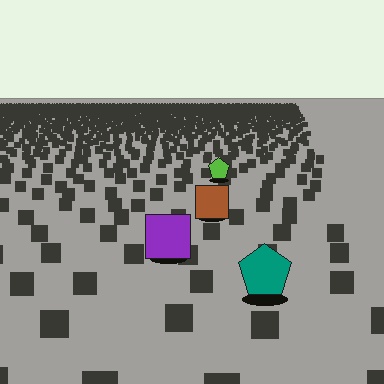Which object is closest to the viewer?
The teal pentagon is closest. The texture marks near it are larger and more spread out.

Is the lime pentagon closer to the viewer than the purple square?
No. The purple square is closer — you can tell from the texture gradient: the ground texture is coarser near it.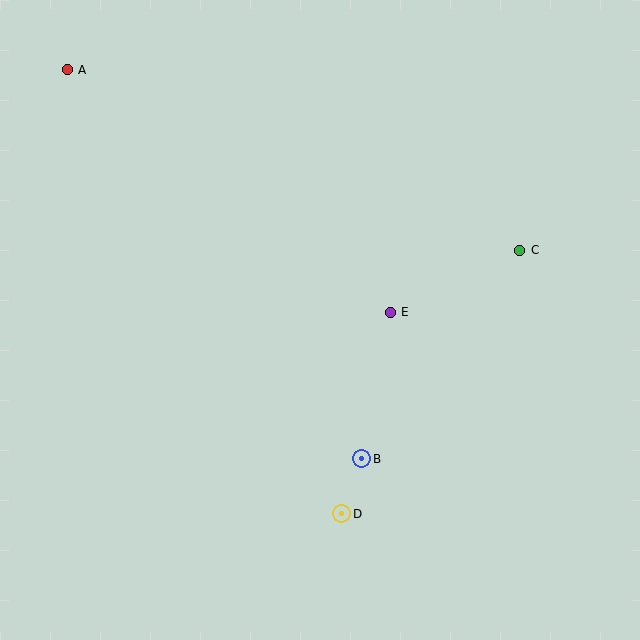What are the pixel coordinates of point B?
Point B is at (362, 459).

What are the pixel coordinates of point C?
Point C is at (520, 251).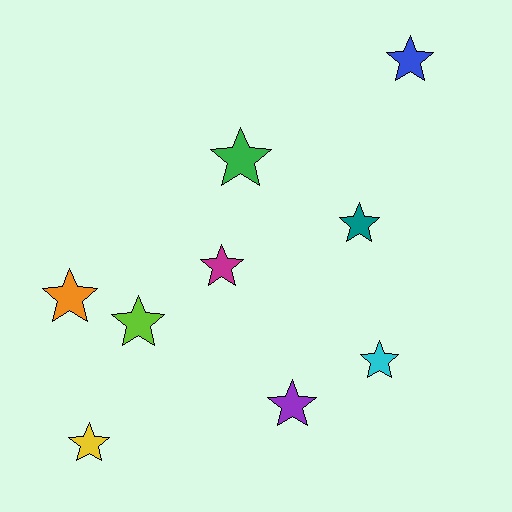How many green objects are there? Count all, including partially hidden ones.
There is 1 green object.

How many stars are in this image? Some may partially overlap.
There are 9 stars.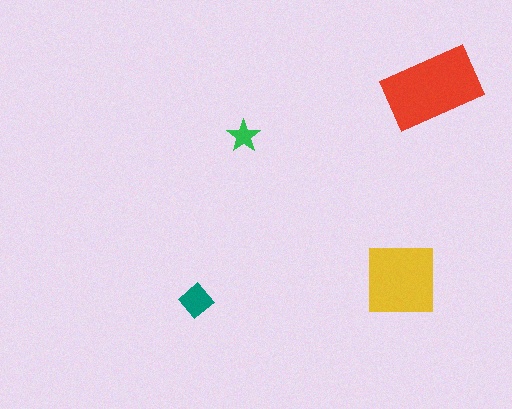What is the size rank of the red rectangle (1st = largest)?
1st.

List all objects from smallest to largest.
The green star, the teal diamond, the yellow square, the red rectangle.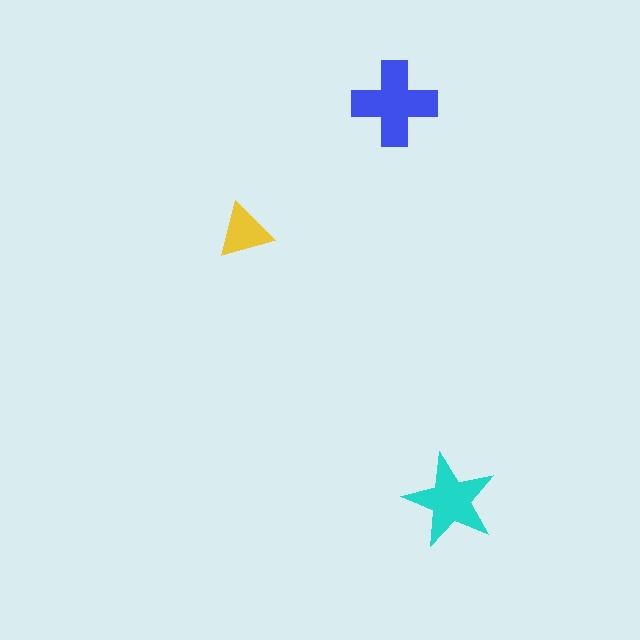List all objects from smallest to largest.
The yellow triangle, the cyan star, the blue cross.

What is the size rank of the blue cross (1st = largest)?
1st.